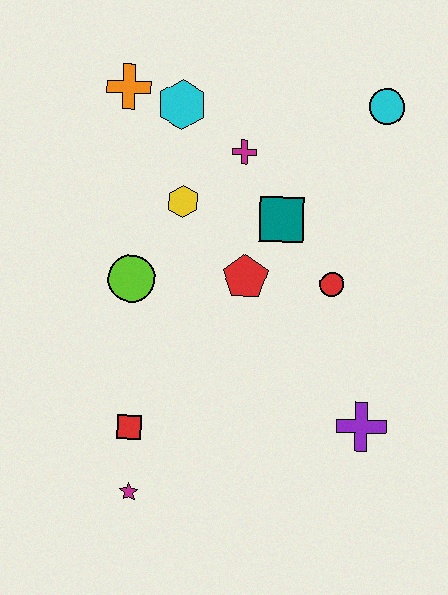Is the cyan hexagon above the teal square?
Yes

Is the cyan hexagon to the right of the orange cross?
Yes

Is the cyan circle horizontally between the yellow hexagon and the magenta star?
No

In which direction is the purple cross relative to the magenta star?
The purple cross is to the right of the magenta star.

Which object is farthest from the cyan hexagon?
The magenta star is farthest from the cyan hexagon.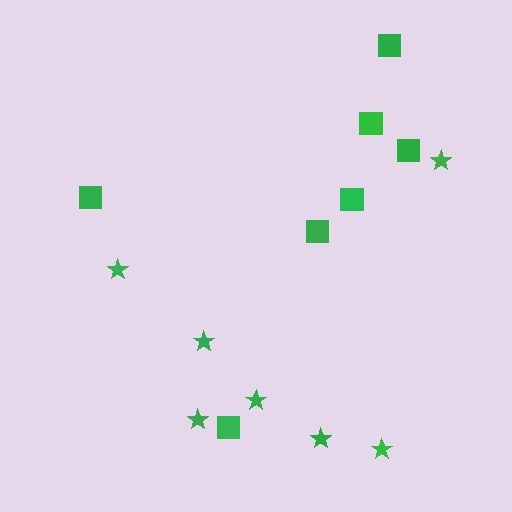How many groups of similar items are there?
There are 2 groups: one group of stars (7) and one group of squares (7).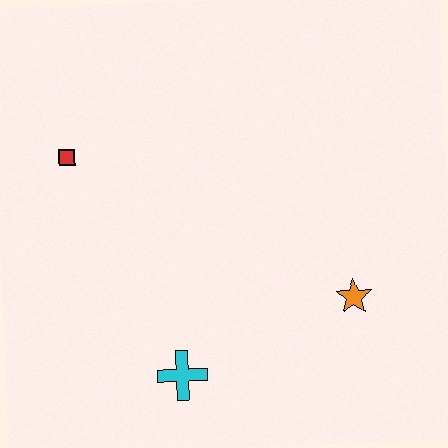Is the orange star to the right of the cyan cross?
Yes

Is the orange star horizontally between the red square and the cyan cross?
No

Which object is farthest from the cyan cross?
The red square is farthest from the cyan cross.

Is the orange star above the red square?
No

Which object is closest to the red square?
The cyan cross is closest to the red square.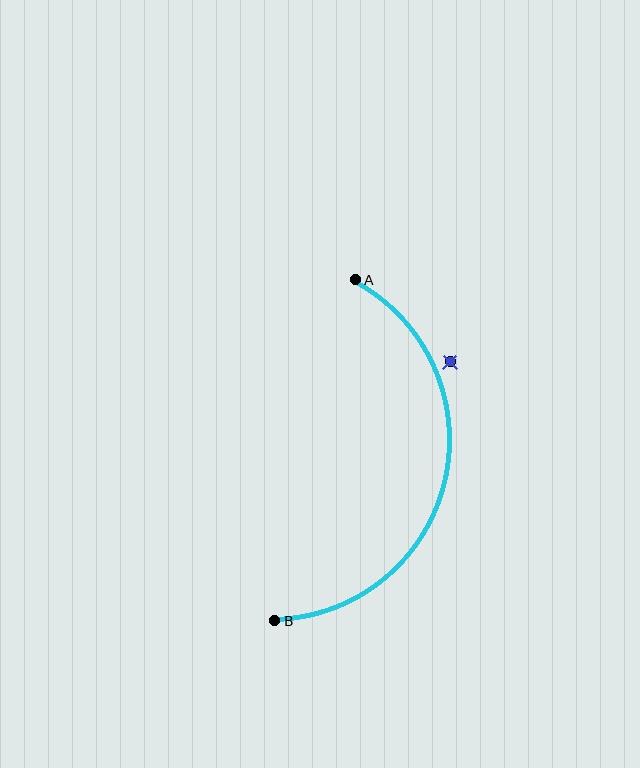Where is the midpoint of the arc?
The arc midpoint is the point on the curve farthest from the straight line joining A and B. It sits to the right of that line.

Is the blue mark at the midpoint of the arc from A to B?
No — the blue mark does not lie on the arc at all. It sits slightly outside the curve.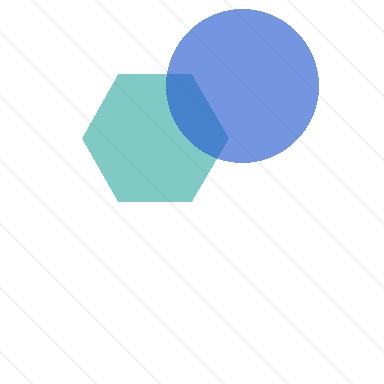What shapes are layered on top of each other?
The layered shapes are: a teal hexagon, a blue circle.